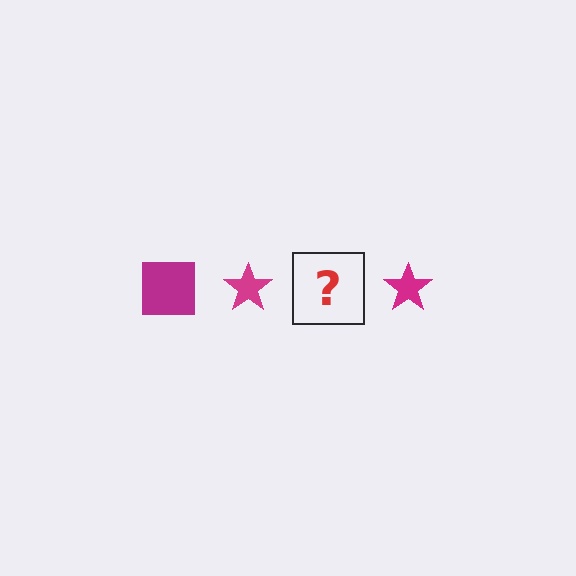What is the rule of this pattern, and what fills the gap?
The rule is that the pattern cycles through square, star shapes in magenta. The gap should be filled with a magenta square.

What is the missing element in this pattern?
The missing element is a magenta square.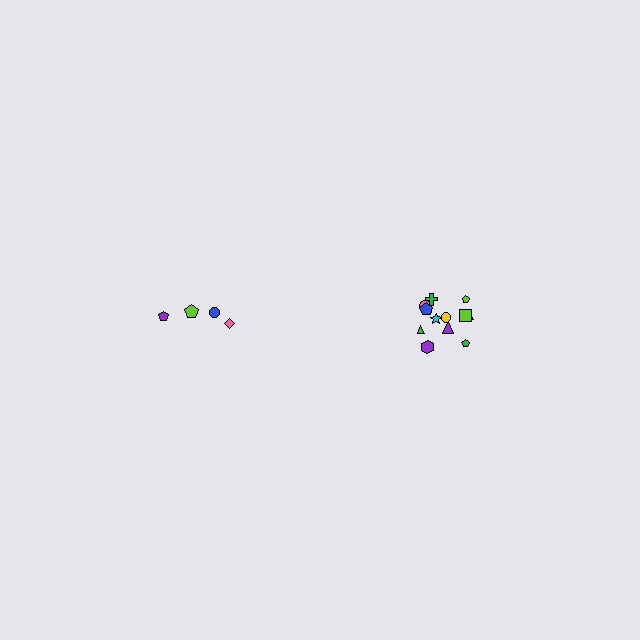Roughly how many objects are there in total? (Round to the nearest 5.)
Roughly 15 objects in total.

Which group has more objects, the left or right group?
The right group.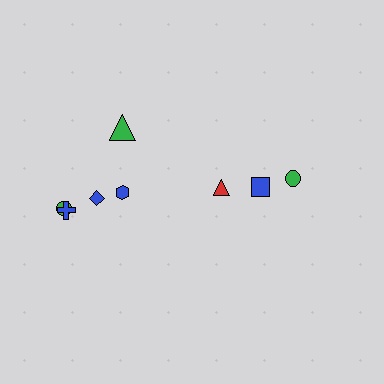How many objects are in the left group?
There are 5 objects.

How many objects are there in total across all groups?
There are 8 objects.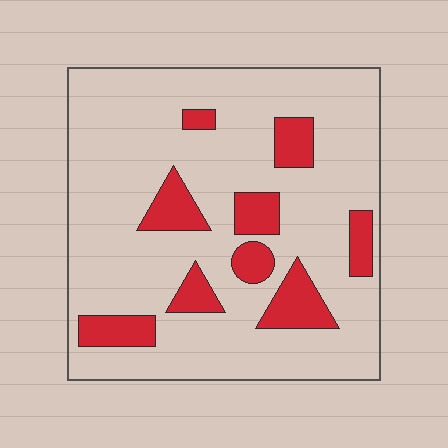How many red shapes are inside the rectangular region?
9.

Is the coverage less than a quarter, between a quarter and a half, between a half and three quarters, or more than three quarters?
Less than a quarter.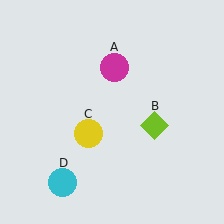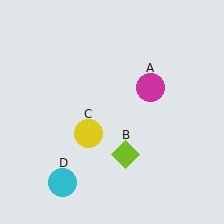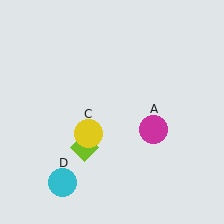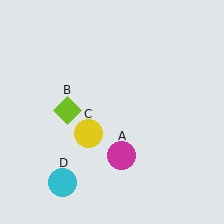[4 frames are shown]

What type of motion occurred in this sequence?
The magenta circle (object A), lime diamond (object B) rotated clockwise around the center of the scene.